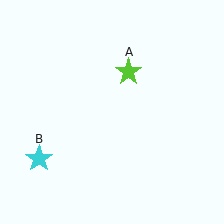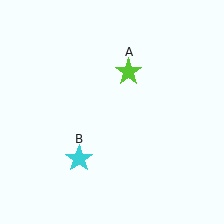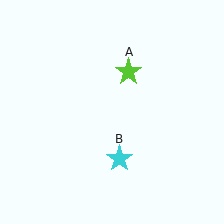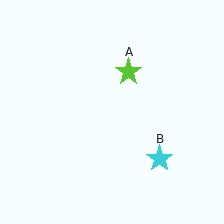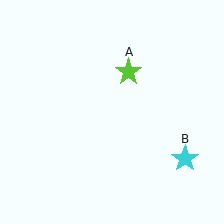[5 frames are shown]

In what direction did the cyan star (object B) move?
The cyan star (object B) moved right.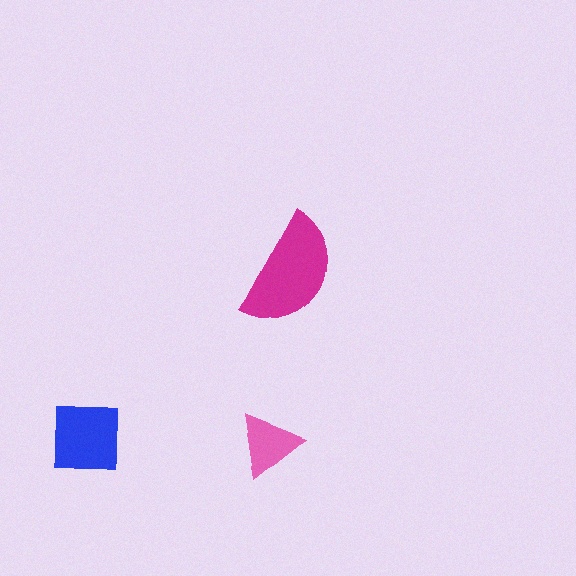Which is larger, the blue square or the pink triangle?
The blue square.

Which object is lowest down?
The pink triangle is bottommost.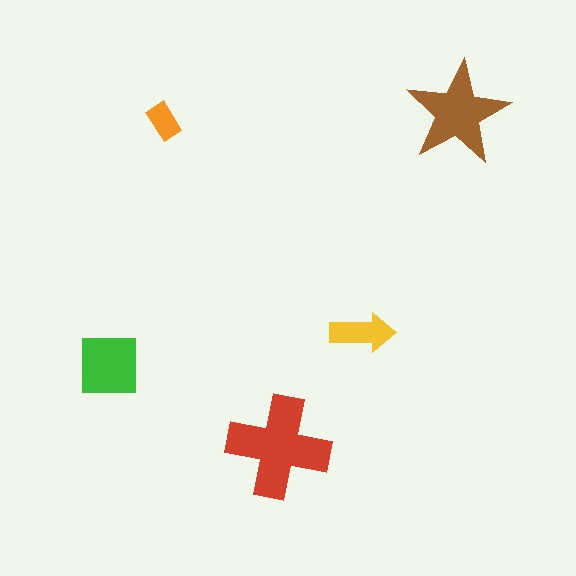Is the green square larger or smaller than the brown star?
Smaller.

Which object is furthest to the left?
The green square is leftmost.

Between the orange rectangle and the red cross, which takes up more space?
The red cross.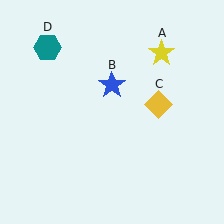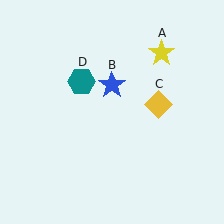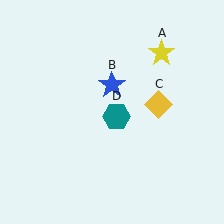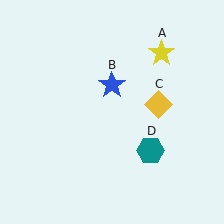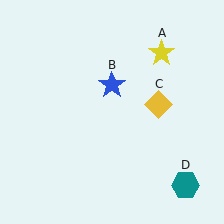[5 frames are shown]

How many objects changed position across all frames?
1 object changed position: teal hexagon (object D).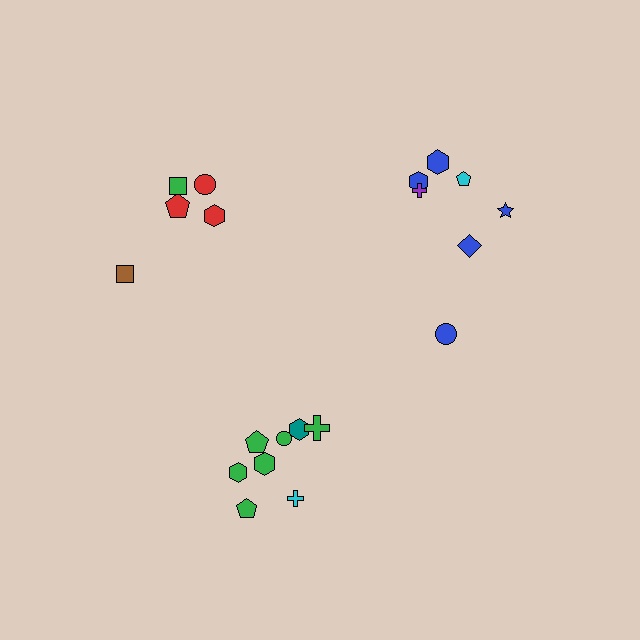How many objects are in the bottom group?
There are 8 objects.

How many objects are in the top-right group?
There are 7 objects.